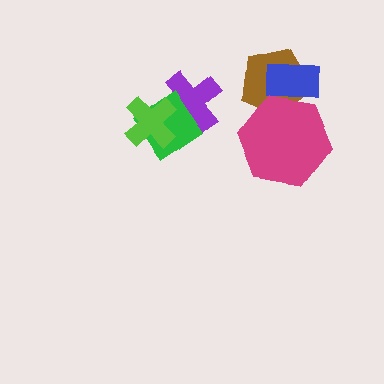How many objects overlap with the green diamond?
2 objects overlap with the green diamond.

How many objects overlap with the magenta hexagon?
2 objects overlap with the magenta hexagon.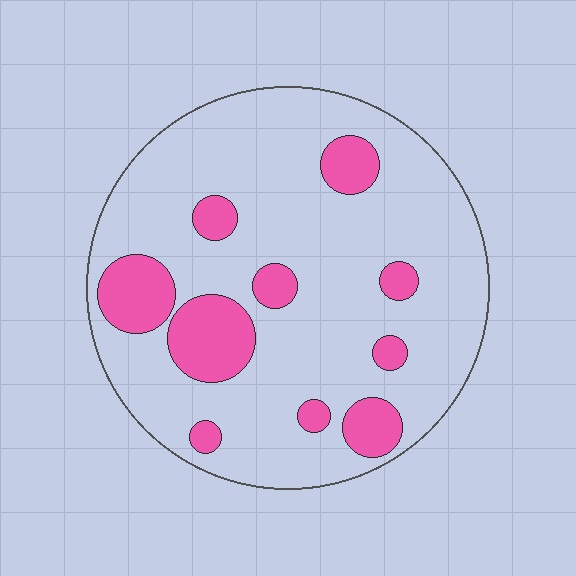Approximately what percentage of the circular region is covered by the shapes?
Approximately 20%.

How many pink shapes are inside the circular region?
10.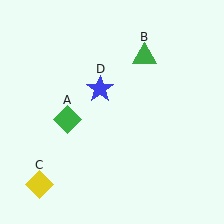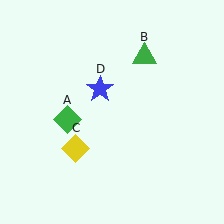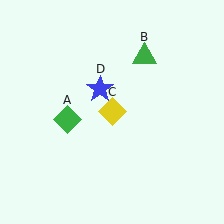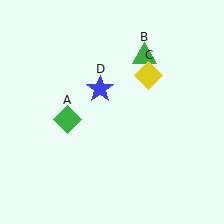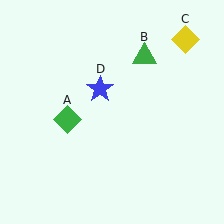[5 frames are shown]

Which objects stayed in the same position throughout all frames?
Green diamond (object A) and green triangle (object B) and blue star (object D) remained stationary.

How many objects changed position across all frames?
1 object changed position: yellow diamond (object C).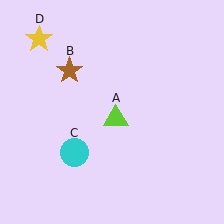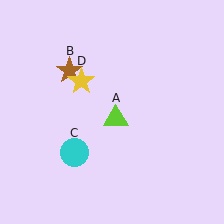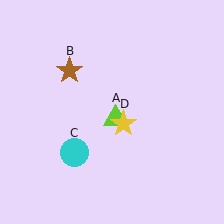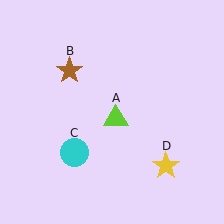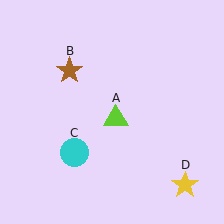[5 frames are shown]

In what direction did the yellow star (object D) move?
The yellow star (object D) moved down and to the right.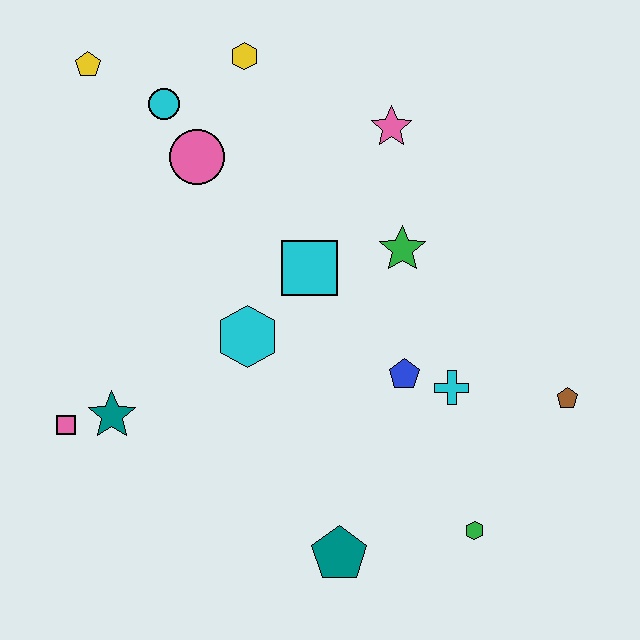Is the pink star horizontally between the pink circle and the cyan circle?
No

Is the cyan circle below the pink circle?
No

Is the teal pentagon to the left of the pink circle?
No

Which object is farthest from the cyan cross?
The yellow pentagon is farthest from the cyan cross.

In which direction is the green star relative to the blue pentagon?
The green star is above the blue pentagon.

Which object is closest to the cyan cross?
The blue pentagon is closest to the cyan cross.